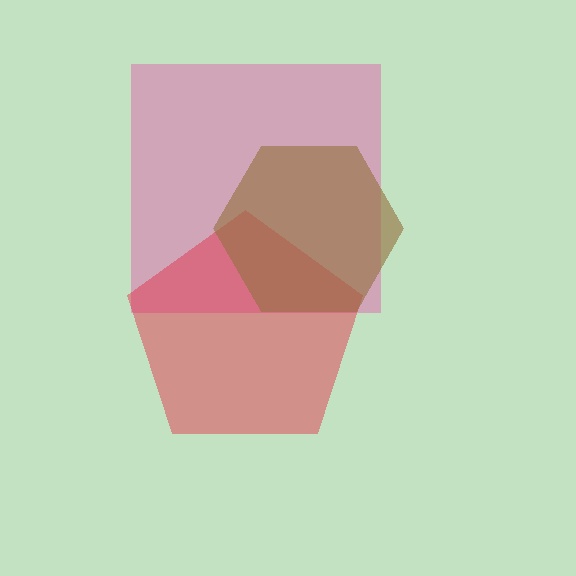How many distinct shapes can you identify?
There are 3 distinct shapes: a pink square, a red pentagon, a brown hexagon.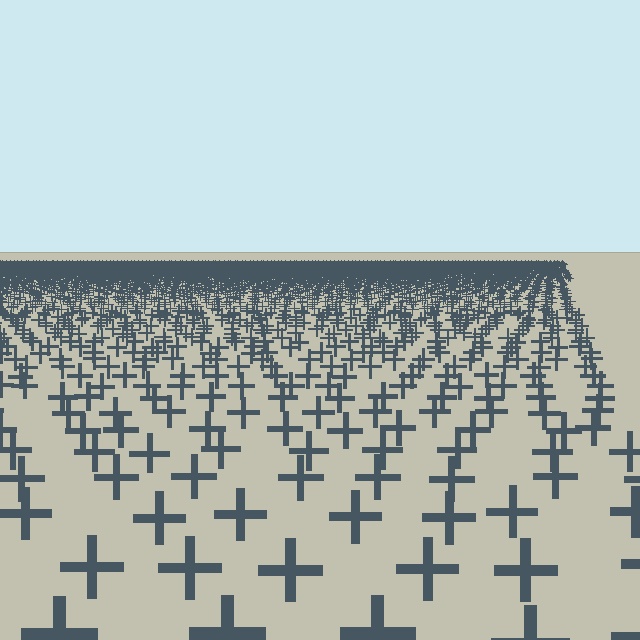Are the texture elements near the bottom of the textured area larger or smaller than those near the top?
Larger. Near the bottom, elements are closer to the viewer and appear at a bigger on-screen size.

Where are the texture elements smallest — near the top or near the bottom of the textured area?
Near the top.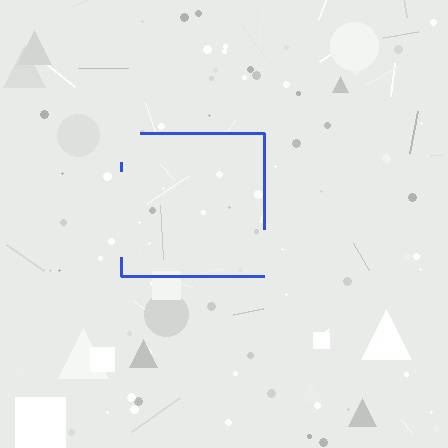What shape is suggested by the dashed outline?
The dashed outline suggests a square.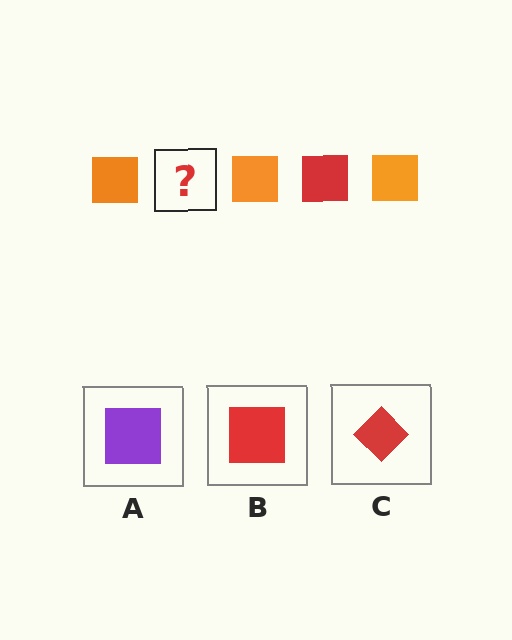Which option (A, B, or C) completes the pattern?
B.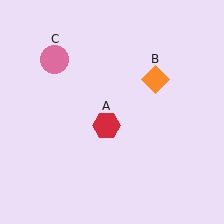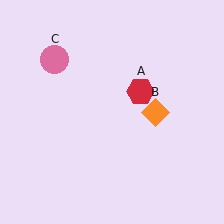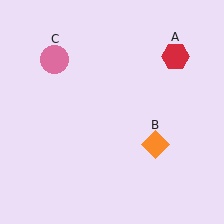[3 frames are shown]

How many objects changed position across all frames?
2 objects changed position: red hexagon (object A), orange diamond (object B).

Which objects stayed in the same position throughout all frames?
Pink circle (object C) remained stationary.